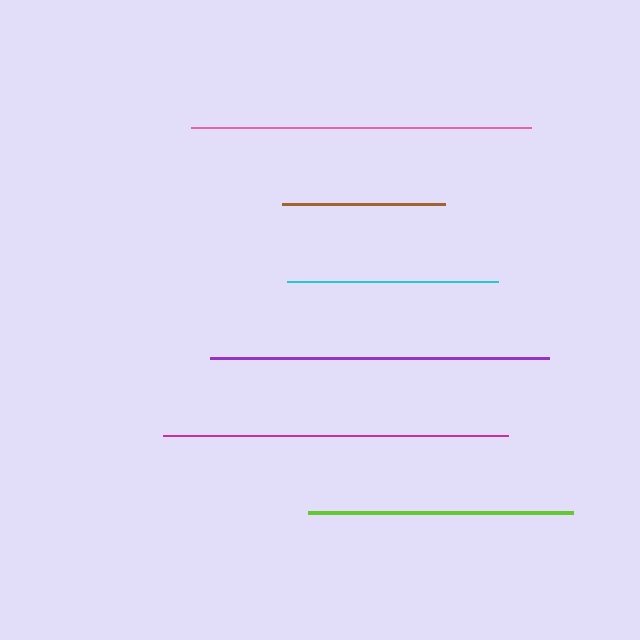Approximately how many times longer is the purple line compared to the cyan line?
The purple line is approximately 1.6 times the length of the cyan line.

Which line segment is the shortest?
The brown line is the shortest at approximately 162 pixels.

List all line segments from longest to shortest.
From longest to shortest: magenta, pink, purple, lime, cyan, brown.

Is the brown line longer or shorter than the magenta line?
The magenta line is longer than the brown line.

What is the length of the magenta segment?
The magenta segment is approximately 346 pixels long.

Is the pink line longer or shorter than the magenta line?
The magenta line is longer than the pink line.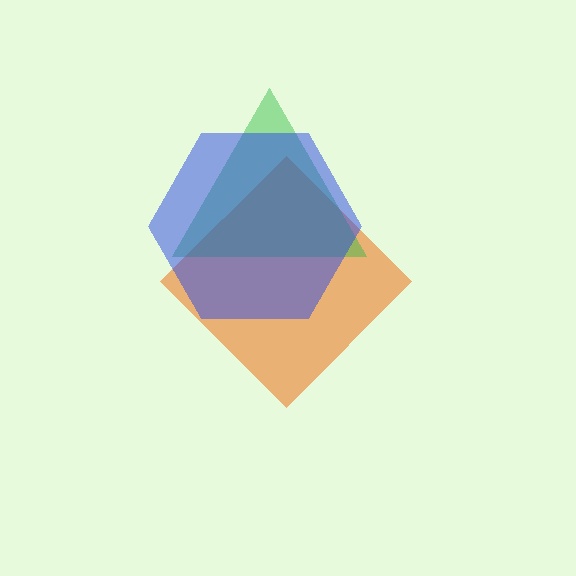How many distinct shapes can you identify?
There are 3 distinct shapes: an orange diamond, a green triangle, a blue hexagon.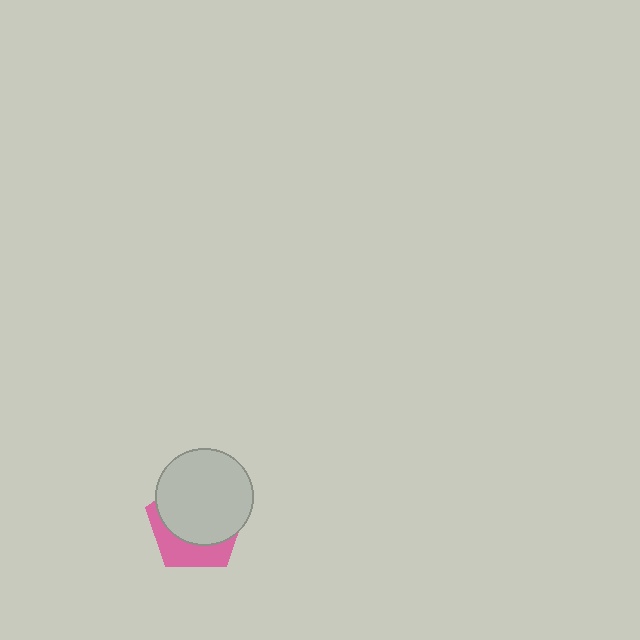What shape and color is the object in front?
The object in front is a light gray circle.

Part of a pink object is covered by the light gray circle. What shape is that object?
It is a pentagon.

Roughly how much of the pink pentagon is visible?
A small part of it is visible (roughly 33%).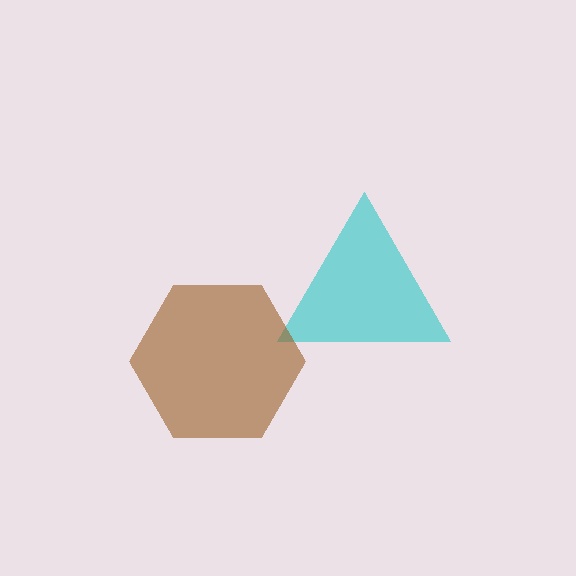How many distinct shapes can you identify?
There are 2 distinct shapes: a cyan triangle, a brown hexagon.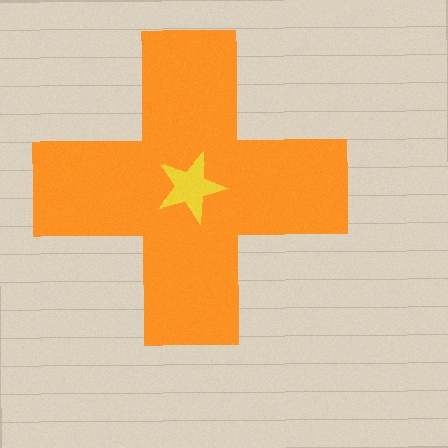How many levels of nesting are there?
2.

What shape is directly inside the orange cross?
The yellow star.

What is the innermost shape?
The yellow star.